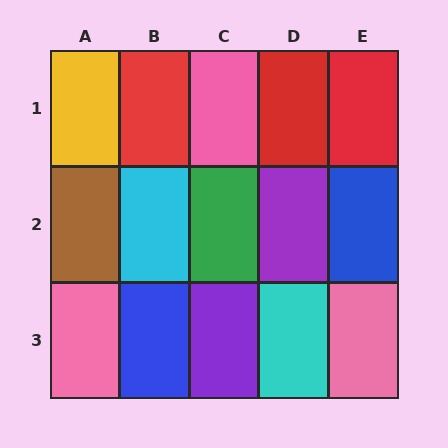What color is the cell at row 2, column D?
Purple.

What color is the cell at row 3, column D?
Cyan.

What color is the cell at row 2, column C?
Green.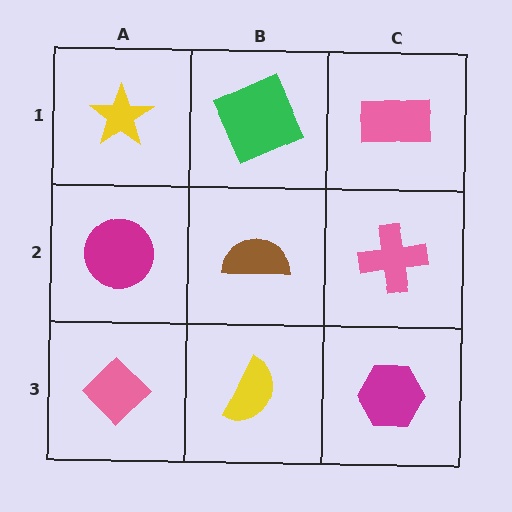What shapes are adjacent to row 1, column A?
A magenta circle (row 2, column A), a green square (row 1, column B).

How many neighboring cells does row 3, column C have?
2.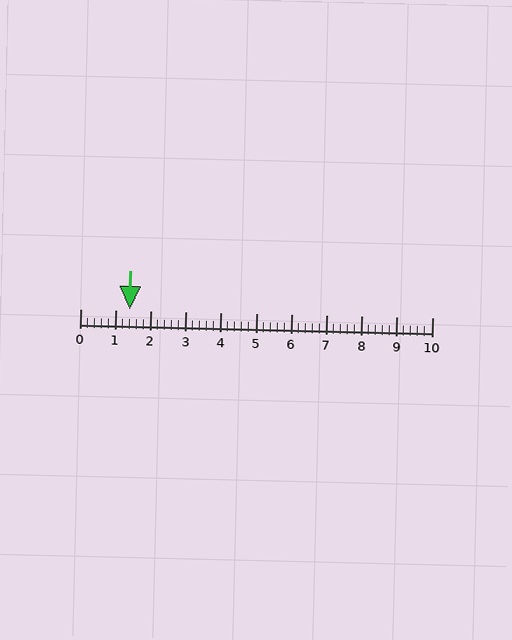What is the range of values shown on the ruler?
The ruler shows values from 0 to 10.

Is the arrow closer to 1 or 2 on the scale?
The arrow is closer to 1.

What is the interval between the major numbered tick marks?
The major tick marks are spaced 1 units apart.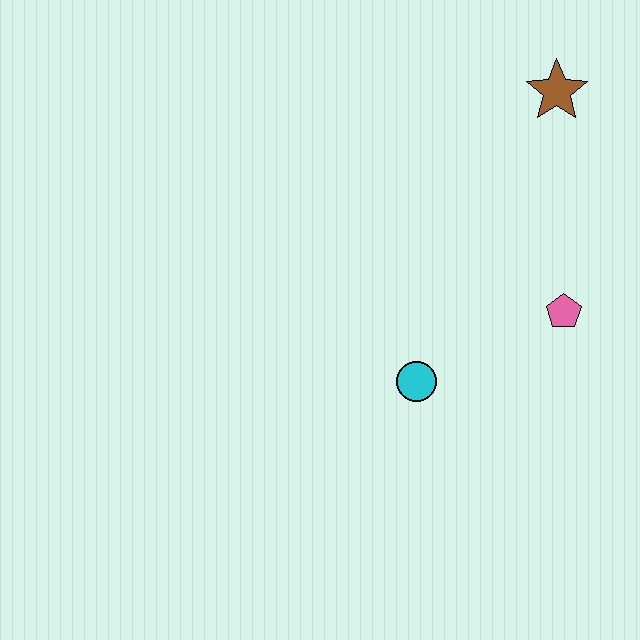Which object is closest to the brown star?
The pink pentagon is closest to the brown star.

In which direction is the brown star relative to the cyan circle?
The brown star is above the cyan circle.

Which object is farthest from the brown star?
The cyan circle is farthest from the brown star.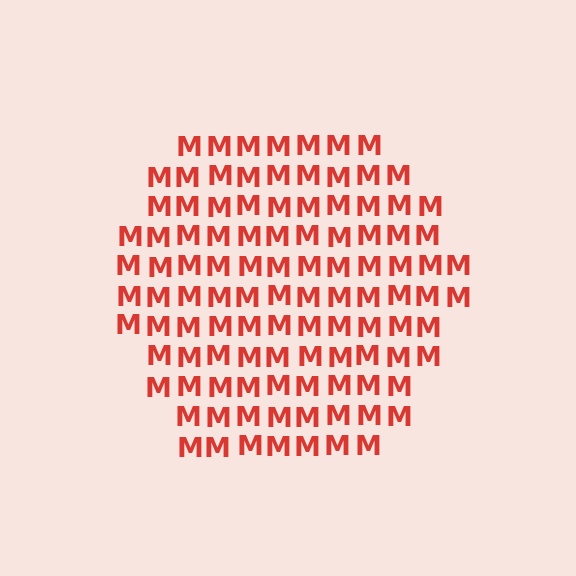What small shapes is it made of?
It is made of small letter M's.